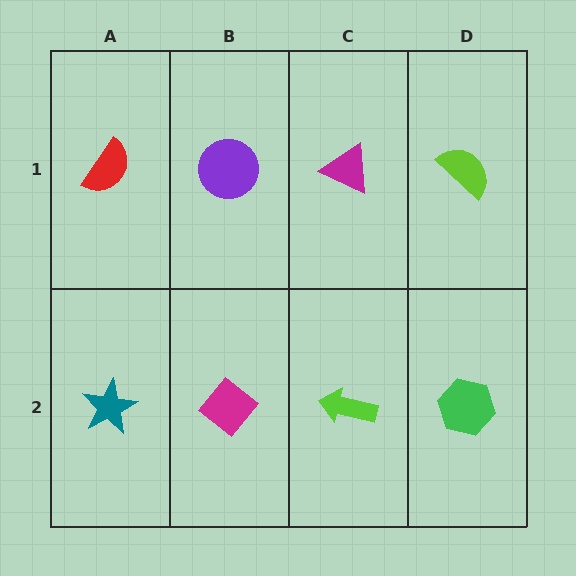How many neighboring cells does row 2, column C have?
3.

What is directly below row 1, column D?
A green hexagon.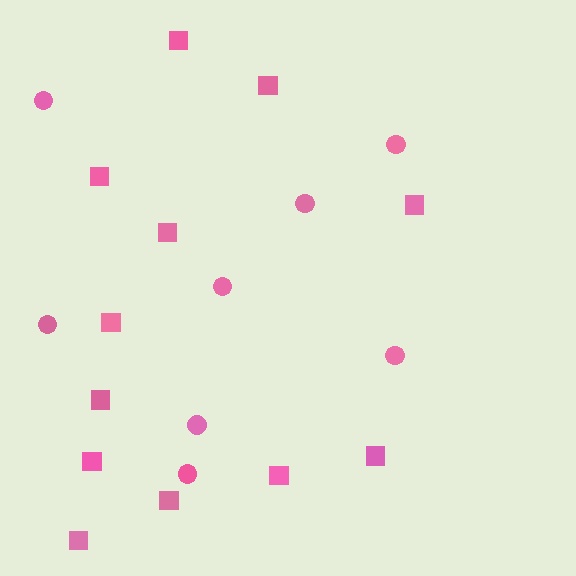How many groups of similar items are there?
There are 2 groups: one group of squares (12) and one group of circles (8).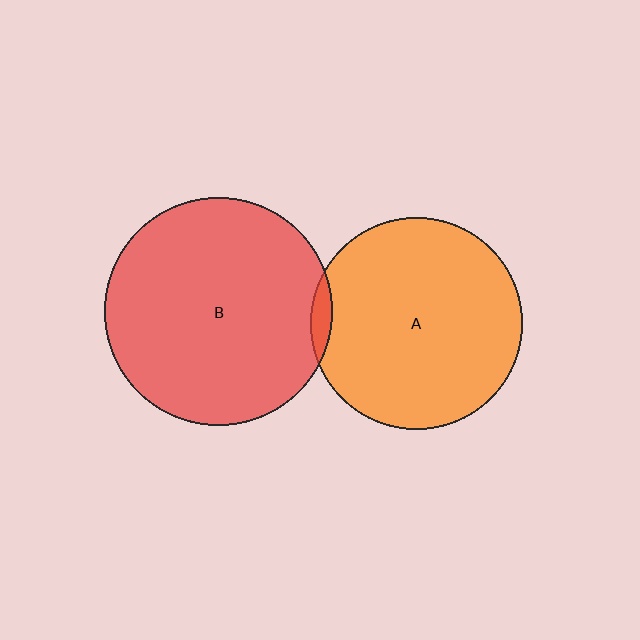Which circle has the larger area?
Circle B (red).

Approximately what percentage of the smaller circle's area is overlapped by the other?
Approximately 5%.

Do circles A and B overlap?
Yes.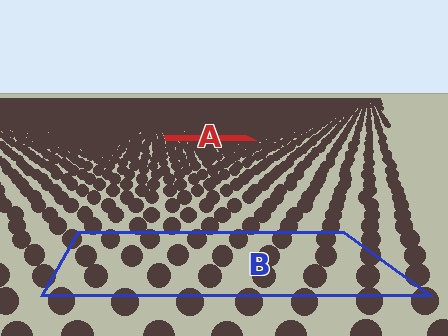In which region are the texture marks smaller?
The texture marks are smaller in region A, because it is farther away.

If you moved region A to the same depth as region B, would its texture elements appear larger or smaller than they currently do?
They would appear larger. At a closer depth, the same texture elements are projected at a bigger on-screen size.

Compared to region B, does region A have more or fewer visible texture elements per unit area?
Region A has more texture elements per unit area — they are packed more densely because it is farther away.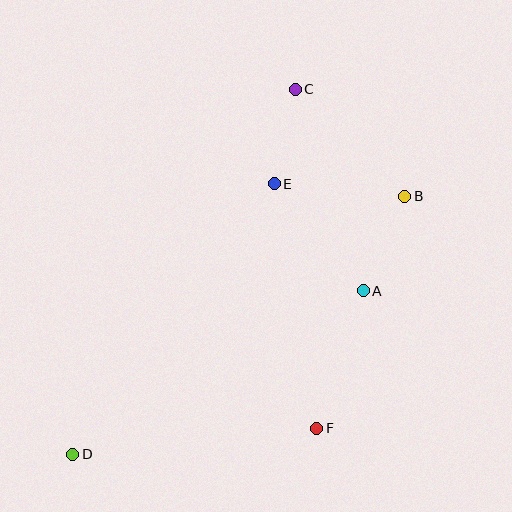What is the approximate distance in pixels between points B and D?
The distance between B and D is approximately 421 pixels.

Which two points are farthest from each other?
Points C and D are farthest from each other.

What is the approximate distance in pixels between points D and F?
The distance between D and F is approximately 245 pixels.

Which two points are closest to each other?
Points C and E are closest to each other.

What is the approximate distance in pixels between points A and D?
The distance between A and D is approximately 333 pixels.